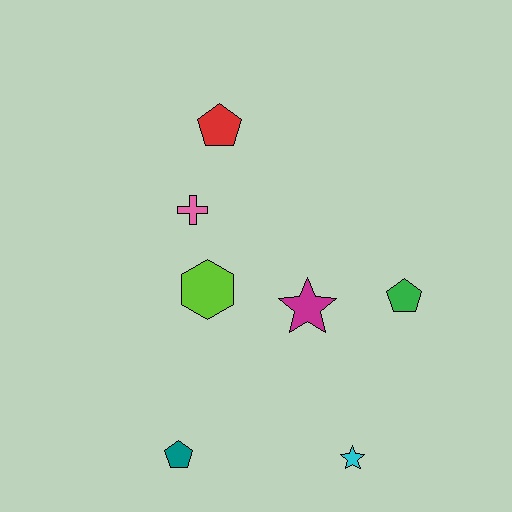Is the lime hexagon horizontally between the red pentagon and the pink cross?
Yes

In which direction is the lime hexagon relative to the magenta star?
The lime hexagon is to the left of the magenta star.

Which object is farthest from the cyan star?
The red pentagon is farthest from the cyan star.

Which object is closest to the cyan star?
The magenta star is closest to the cyan star.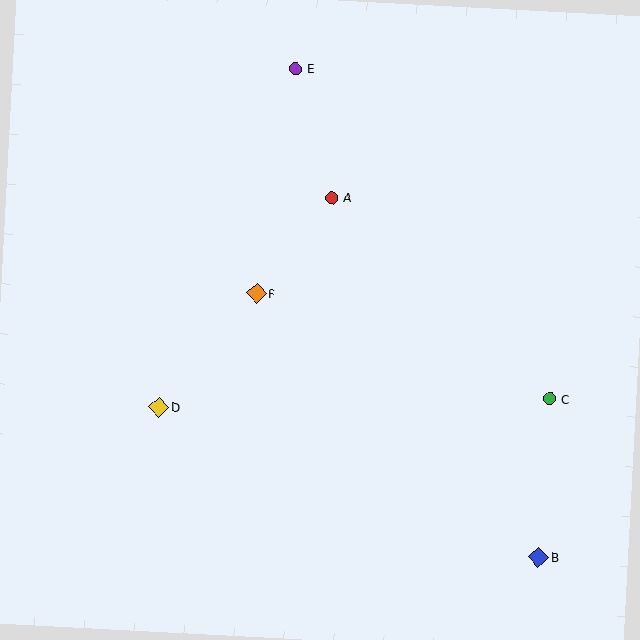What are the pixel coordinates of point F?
Point F is at (257, 293).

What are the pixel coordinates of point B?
Point B is at (539, 557).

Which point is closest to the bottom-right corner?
Point B is closest to the bottom-right corner.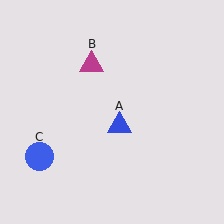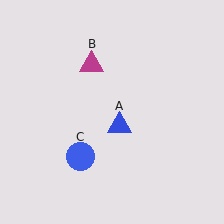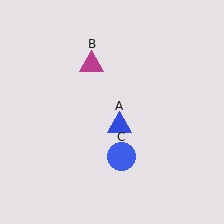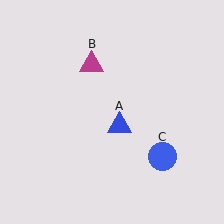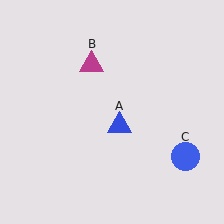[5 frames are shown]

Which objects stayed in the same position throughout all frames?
Blue triangle (object A) and magenta triangle (object B) remained stationary.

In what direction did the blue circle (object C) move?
The blue circle (object C) moved right.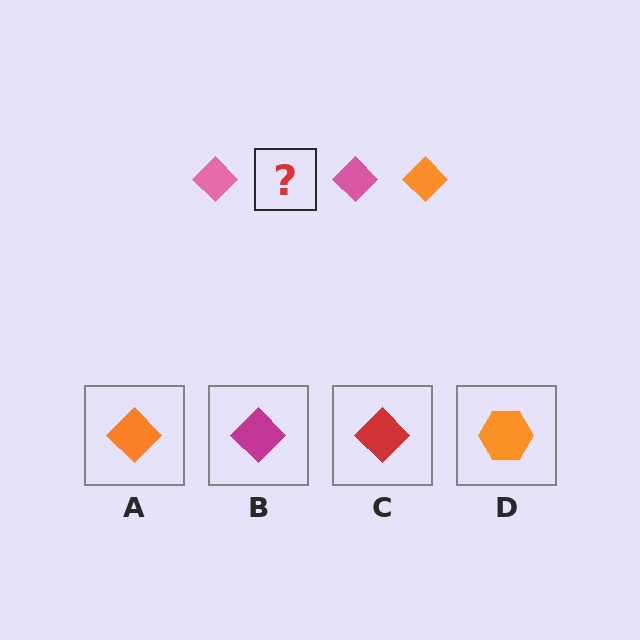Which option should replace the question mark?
Option A.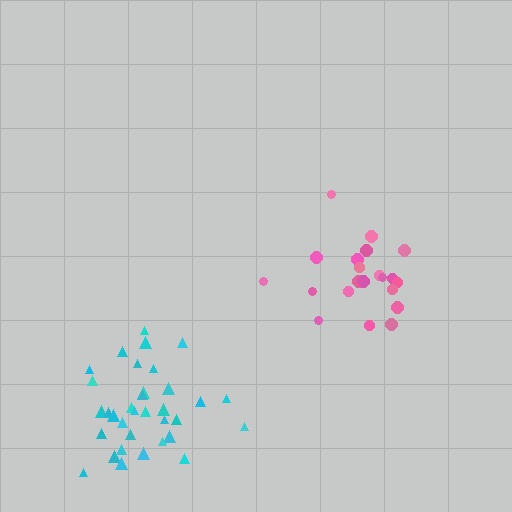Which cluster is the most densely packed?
Cyan.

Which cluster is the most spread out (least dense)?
Pink.